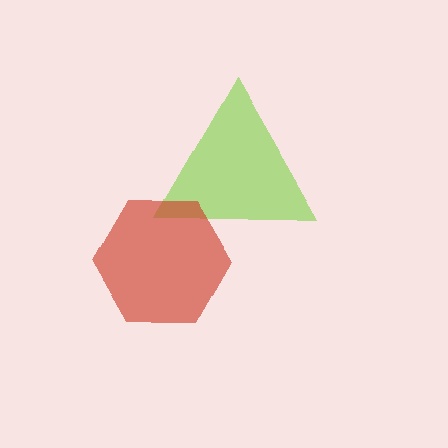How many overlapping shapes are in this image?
There are 2 overlapping shapes in the image.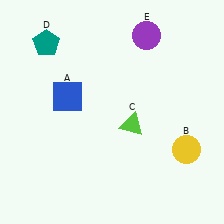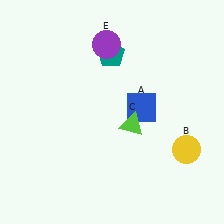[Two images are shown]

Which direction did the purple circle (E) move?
The purple circle (E) moved left.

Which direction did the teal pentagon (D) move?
The teal pentagon (D) moved right.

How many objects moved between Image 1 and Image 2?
3 objects moved between the two images.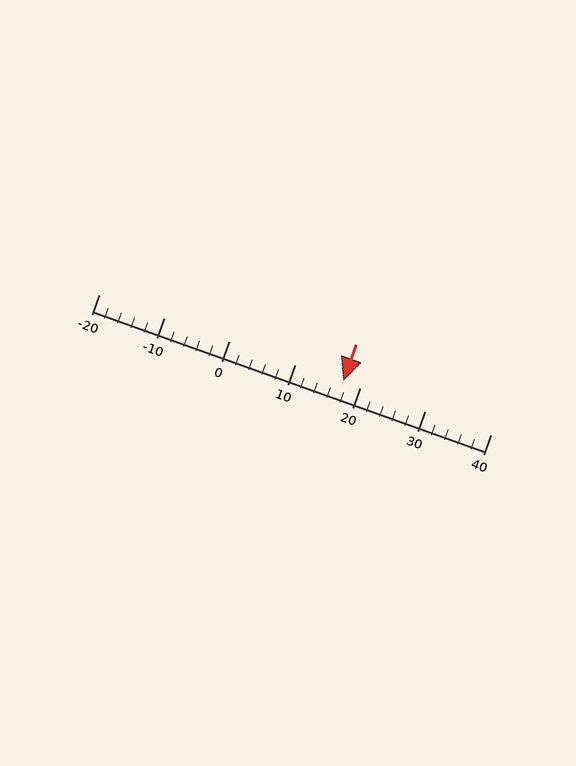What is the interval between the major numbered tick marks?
The major tick marks are spaced 10 units apart.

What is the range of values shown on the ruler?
The ruler shows values from -20 to 40.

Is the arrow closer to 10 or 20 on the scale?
The arrow is closer to 20.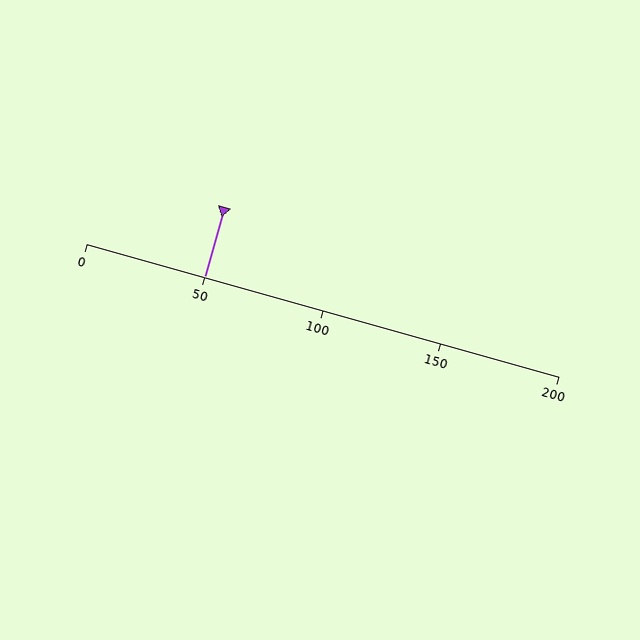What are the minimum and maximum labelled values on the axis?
The axis runs from 0 to 200.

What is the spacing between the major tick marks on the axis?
The major ticks are spaced 50 apart.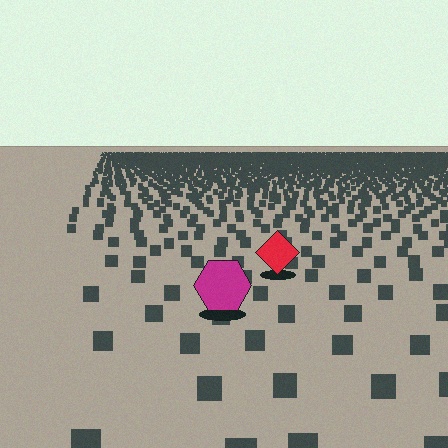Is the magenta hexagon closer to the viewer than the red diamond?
Yes. The magenta hexagon is closer — you can tell from the texture gradient: the ground texture is coarser near it.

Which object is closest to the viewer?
The magenta hexagon is closest. The texture marks near it are larger and more spread out.